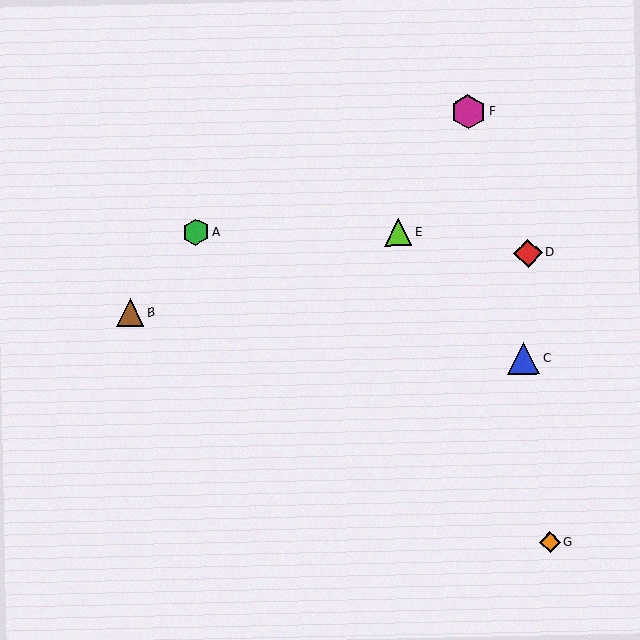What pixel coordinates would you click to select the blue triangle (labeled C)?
Click at (523, 358) to select the blue triangle C.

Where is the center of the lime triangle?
The center of the lime triangle is at (398, 232).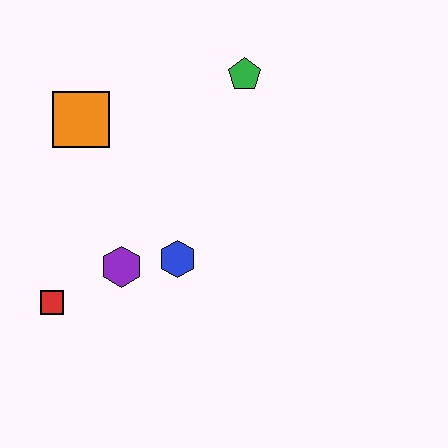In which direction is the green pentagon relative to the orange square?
The green pentagon is to the right of the orange square.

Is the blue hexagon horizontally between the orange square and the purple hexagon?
No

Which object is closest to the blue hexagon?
The purple hexagon is closest to the blue hexagon.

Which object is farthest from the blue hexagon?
The green pentagon is farthest from the blue hexagon.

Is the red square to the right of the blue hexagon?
No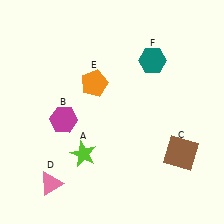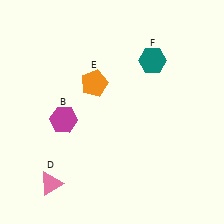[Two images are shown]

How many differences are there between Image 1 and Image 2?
There are 2 differences between the two images.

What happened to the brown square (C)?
The brown square (C) was removed in Image 2. It was in the bottom-right area of Image 1.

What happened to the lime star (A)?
The lime star (A) was removed in Image 2. It was in the bottom-left area of Image 1.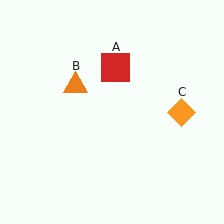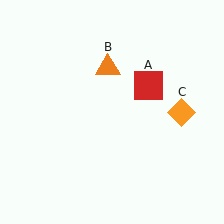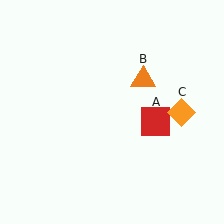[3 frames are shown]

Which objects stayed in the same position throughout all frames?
Orange diamond (object C) remained stationary.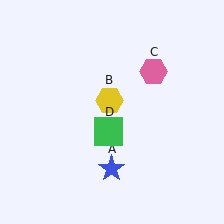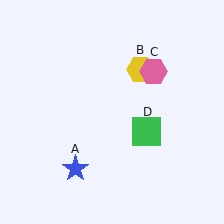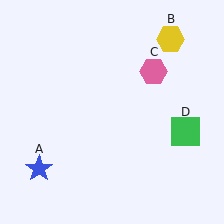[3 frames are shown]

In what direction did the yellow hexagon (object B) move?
The yellow hexagon (object B) moved up and to the right.